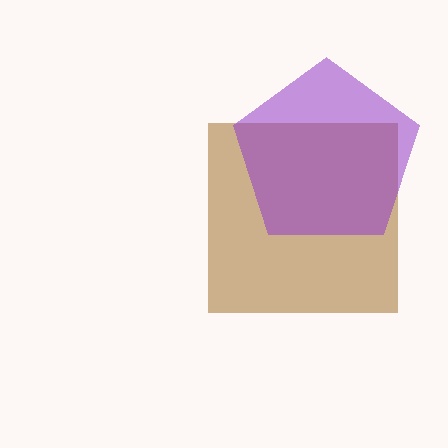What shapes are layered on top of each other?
The layered shapes are: a brown square, a purple pentagon.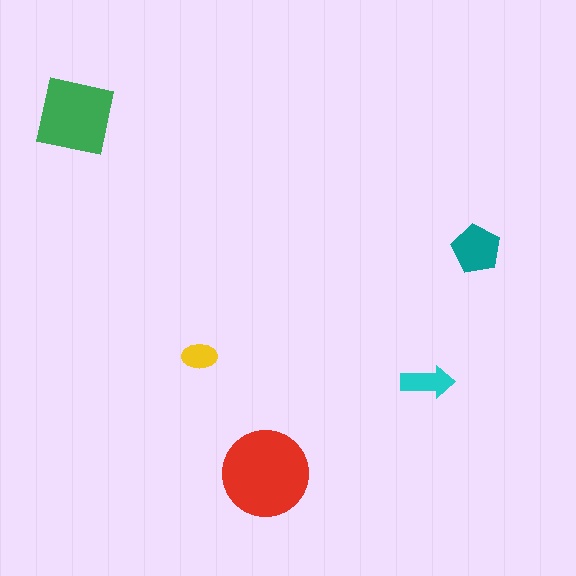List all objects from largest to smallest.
The red circle, the green square, the teal pentagon, the cyan arrow, the yellow ellipse.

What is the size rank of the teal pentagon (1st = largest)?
3rd.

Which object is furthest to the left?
The green square is leftmost.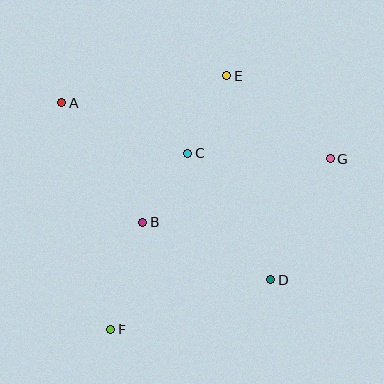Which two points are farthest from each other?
Points E and F are farthest from each other.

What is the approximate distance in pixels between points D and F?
The distance between D and F is approximately 168 pixels.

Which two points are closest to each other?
Points B and C are closest to each other.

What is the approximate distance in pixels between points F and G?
The distance between F and G is approximately 278 pixels.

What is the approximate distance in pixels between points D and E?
The distance between D and E is approximately 209 pixels.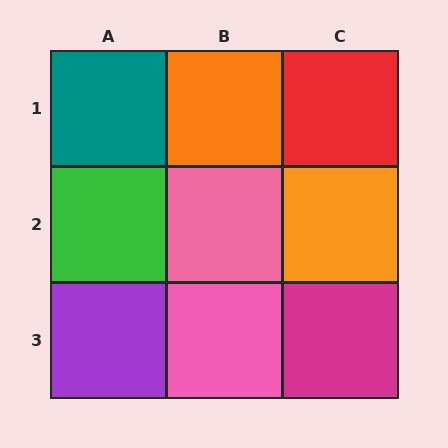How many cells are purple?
1 cell is purple.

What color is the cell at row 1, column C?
Red.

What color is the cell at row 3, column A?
Purple.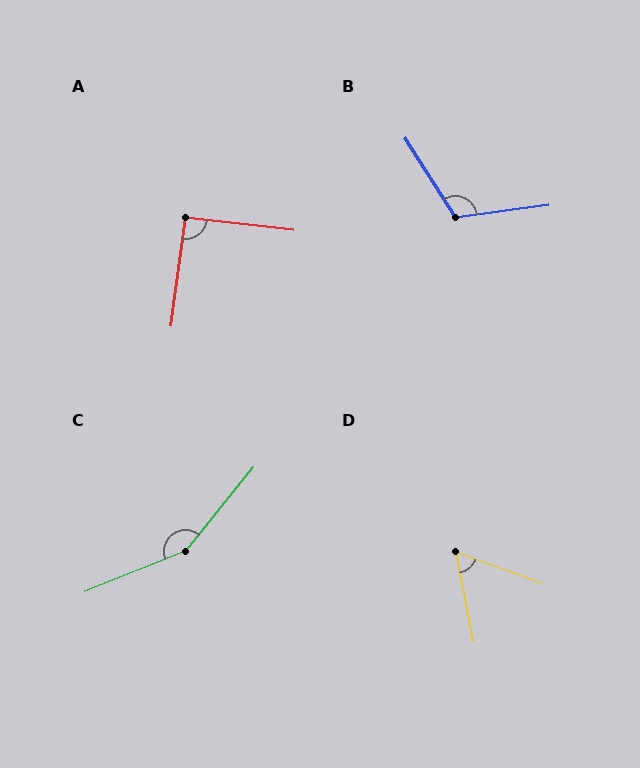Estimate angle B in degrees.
Approximately 115 degrees.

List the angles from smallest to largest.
D (59°), A (91°), B (115°), C (151°).